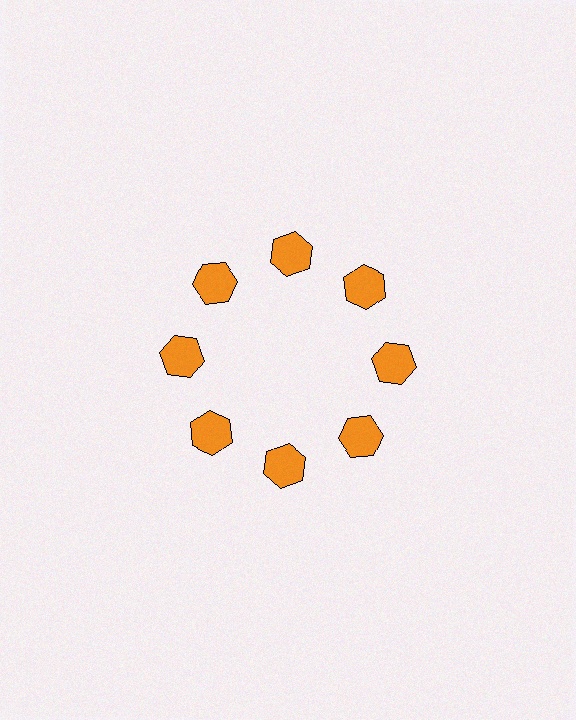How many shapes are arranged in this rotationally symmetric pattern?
There are 8 shapes, arranged in 8 groups of 1.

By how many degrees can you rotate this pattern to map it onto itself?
The pattern maps onto itself every 45 degrees of rotation.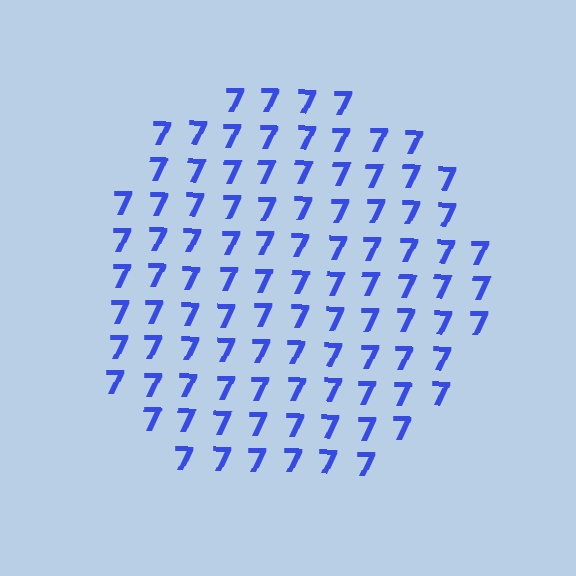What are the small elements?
The small elements are digit 7's.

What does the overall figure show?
The overall figure shows a circle.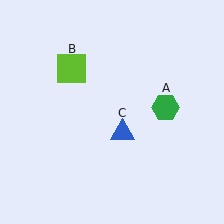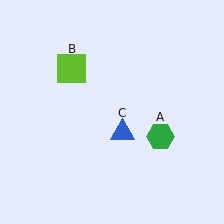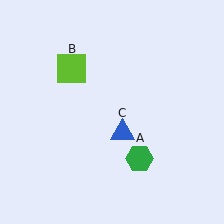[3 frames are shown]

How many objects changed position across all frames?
1 object changed position: green hexagon (object A).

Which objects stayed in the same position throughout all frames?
Lime square (object B) and blue triangle (object C) remained stationary.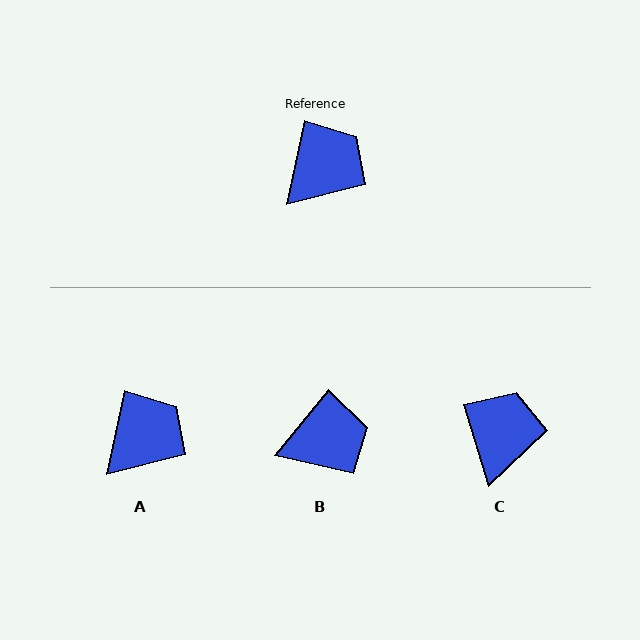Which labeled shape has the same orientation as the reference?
A.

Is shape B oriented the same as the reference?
No, it is off by about 27 degrees.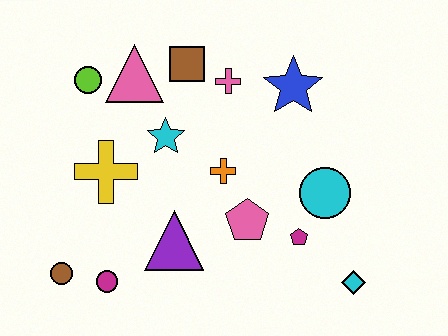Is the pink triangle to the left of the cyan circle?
Yes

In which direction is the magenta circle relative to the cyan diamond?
The magenta circle is to the left of the cyan diamond.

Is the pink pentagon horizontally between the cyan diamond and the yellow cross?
Yes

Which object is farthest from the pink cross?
The brown circle is farthest from the pink cross.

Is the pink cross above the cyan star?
Yes